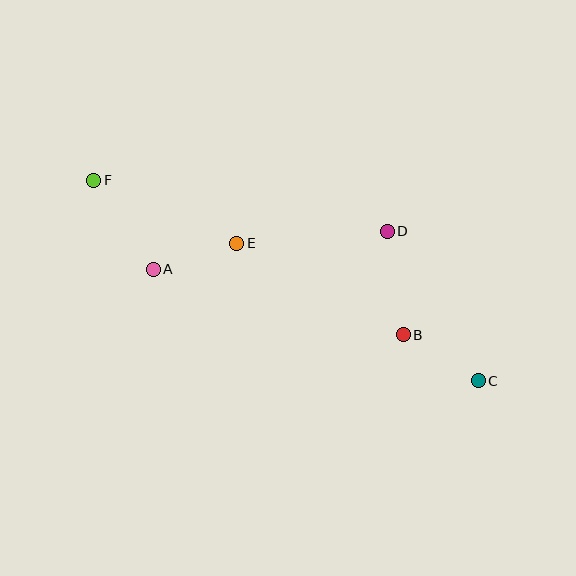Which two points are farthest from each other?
Points C and F are farthest from each other.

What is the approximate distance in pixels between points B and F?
The distance between B and F is approximately 346 pixels.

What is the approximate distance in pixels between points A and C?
The distance between A and C is approximately 344 pixels.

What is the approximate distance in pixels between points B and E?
The distance between B and E is approximately 190 pixels.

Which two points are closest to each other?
Points A and E are closest to each other.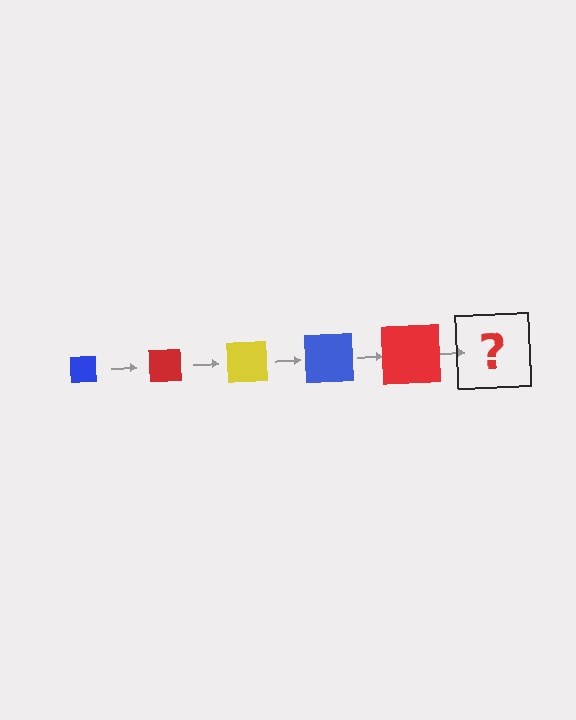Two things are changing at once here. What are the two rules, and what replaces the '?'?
The two rules are that the square grows larger each step and the color cycles through blue, red, and yellow. The '?' should be a yellow square, larger than the previous one.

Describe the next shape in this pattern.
It should be a yellow square, larger than the previous one.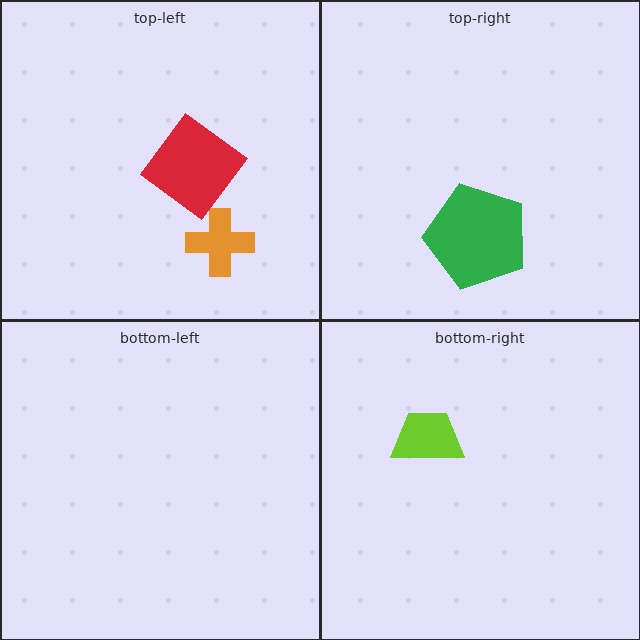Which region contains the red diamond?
The top-left region.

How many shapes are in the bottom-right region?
1.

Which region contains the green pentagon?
The top-right region.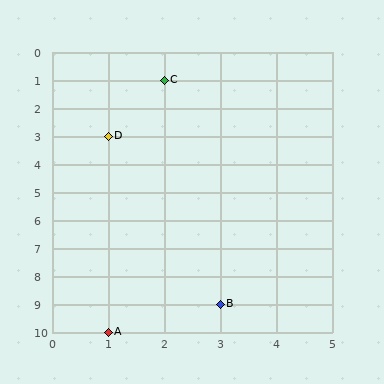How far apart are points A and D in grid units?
Points A and D are 7 rows apart.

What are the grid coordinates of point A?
Point A is at grid coordinates (1, 10).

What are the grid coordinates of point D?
Point D is at grid coordinates (1, 3).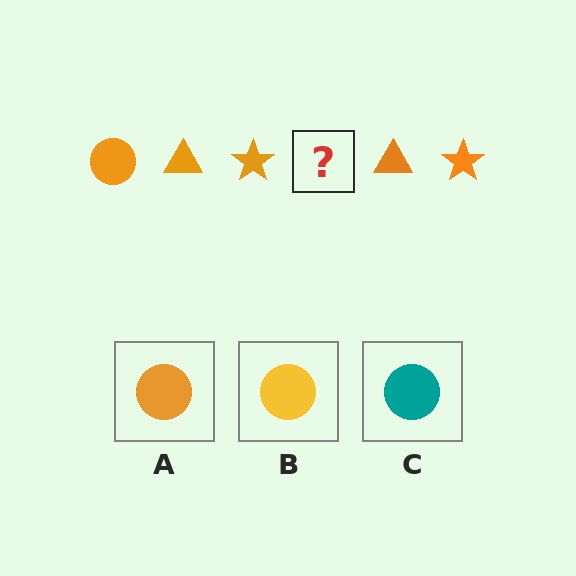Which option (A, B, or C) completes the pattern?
A.